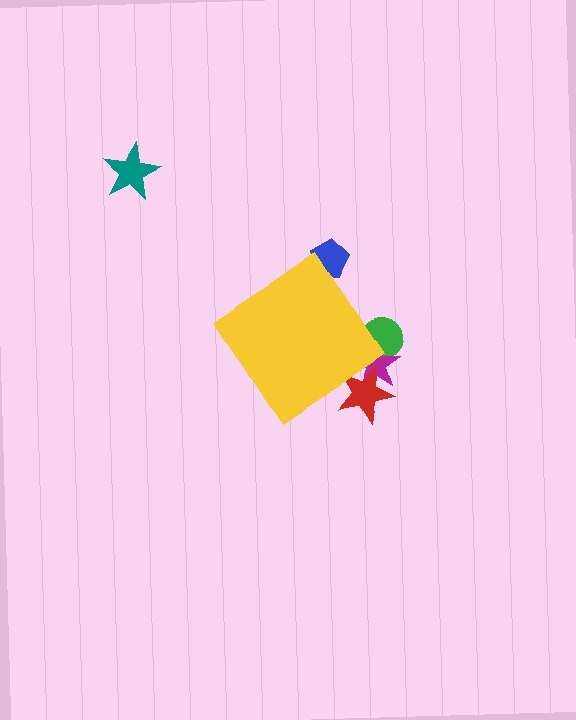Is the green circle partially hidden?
Yes, the green circle is partially hidden behind the yellow diamond.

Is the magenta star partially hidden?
Yes, the magenta star is partially hidden behind the yellow diamond.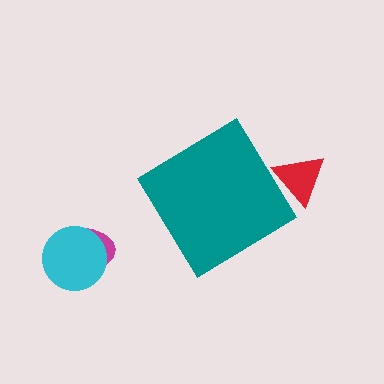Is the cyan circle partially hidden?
No, the cyan circle is fully visible.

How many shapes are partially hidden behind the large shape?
1 shape is partially hidden.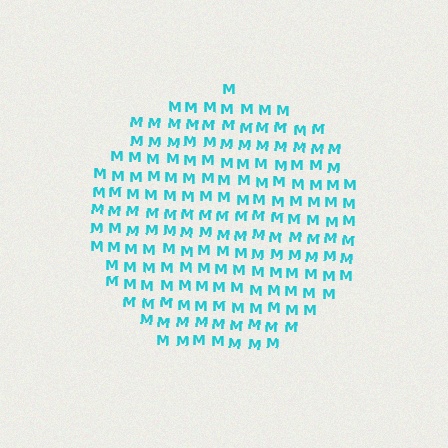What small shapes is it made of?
It is made of small letter M's.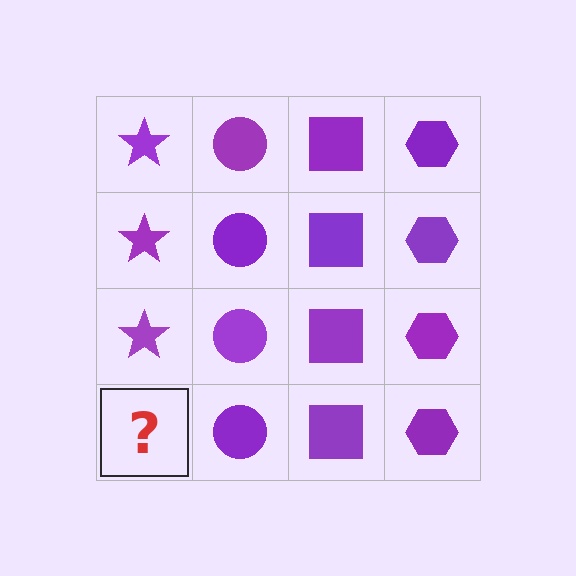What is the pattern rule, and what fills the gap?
The rule is that each column has a consistent shape. The gap should be filled with a purple star.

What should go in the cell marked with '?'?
The missing cell should contain a purple star.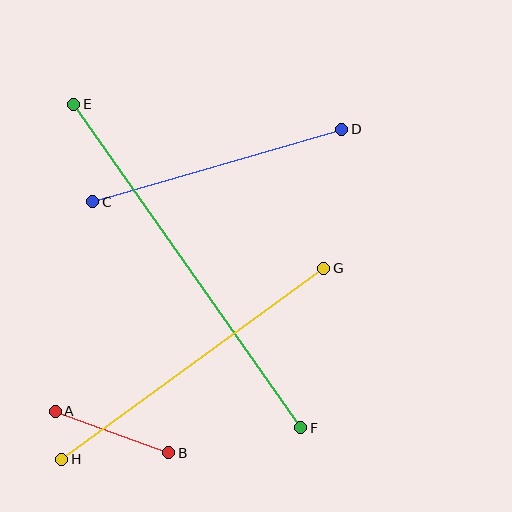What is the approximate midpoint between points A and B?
The midpoint is at approximately (112, 432) pixels.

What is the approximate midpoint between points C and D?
The midpoint is at approximately (217, 165) pixels.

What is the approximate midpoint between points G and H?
The midpoint is at approximately (193, 364) pixels.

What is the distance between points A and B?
The distance is approximately 121 pixels.